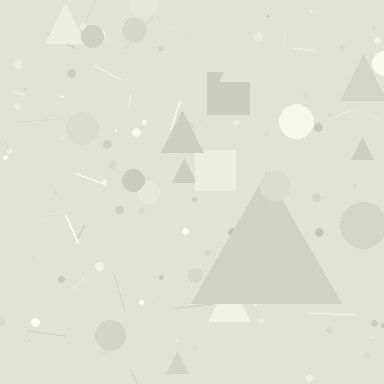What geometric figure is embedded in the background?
A triangle is embedded in the background.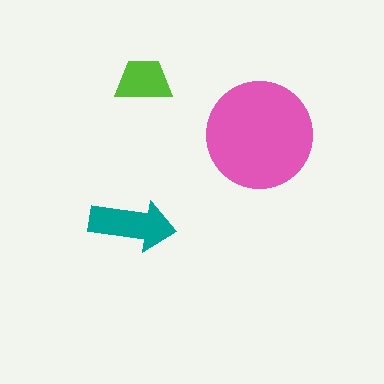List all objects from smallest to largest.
The lime trapezoid, the teal arrow, the pink circle.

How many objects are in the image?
There are 3 objects in the image.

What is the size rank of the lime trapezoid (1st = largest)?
3rd.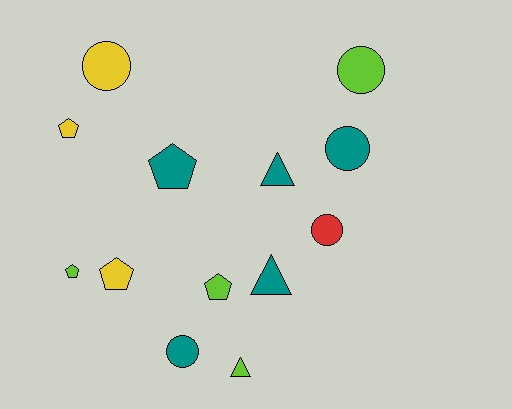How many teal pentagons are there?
There is 1 teal pentagon.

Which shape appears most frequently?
Circle, with 5 objects.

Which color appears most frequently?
Teal, with 5 objects.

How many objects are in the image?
There are 13 objects.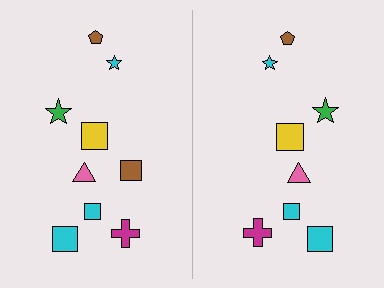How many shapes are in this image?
There are 17 shapes in this image.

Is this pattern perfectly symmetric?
No, the pattern is not perfectly symmetric. A brown square is missing from the right side.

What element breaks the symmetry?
A brown square is missing from the right side.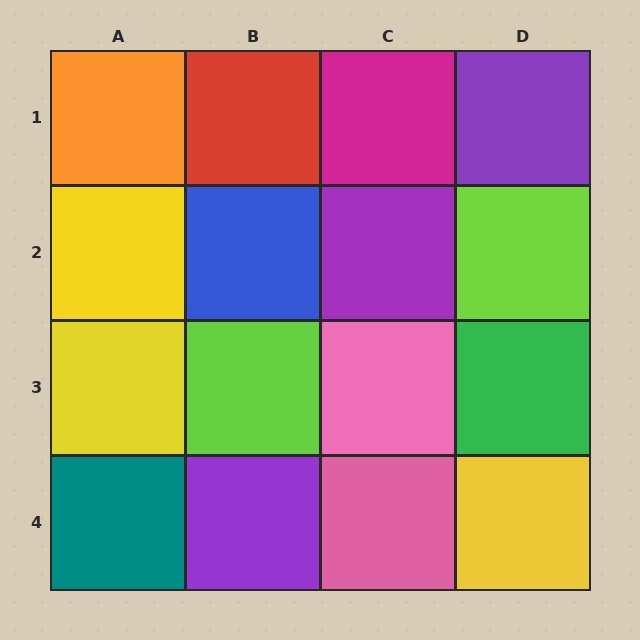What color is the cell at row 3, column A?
Yellow.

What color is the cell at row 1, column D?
Purple.